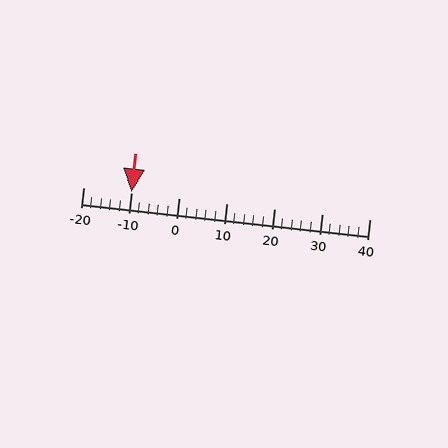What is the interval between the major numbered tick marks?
The major tick marks are spaced 10 units apart.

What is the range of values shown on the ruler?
The ruler shows values from -20 to 40.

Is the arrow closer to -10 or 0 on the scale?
The arrow is closer to -10.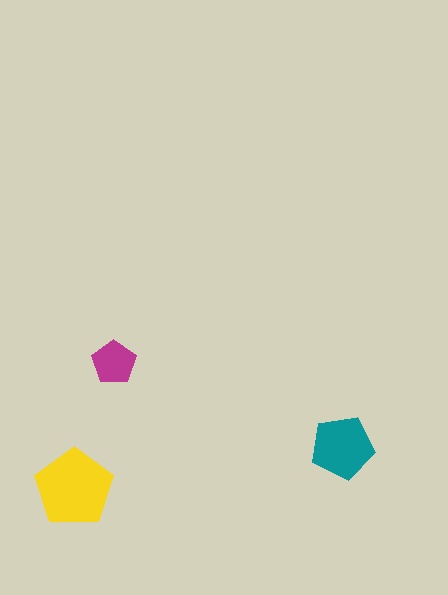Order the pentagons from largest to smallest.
the yellow one, the teal one, the magenta one.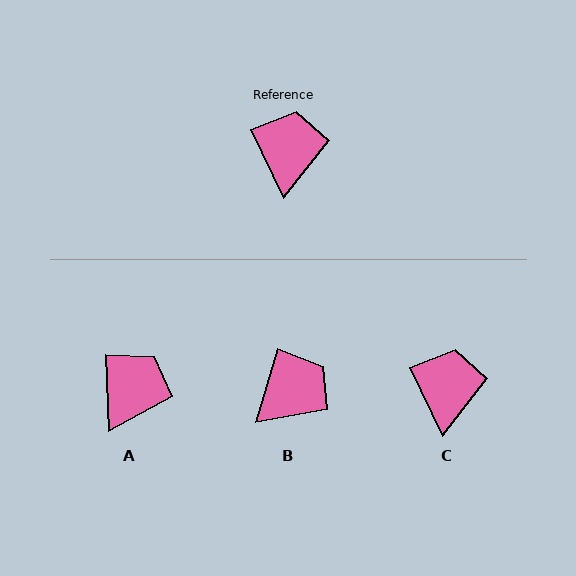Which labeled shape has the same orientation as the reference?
C.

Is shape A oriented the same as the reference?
No, it is off by about 24 degrees.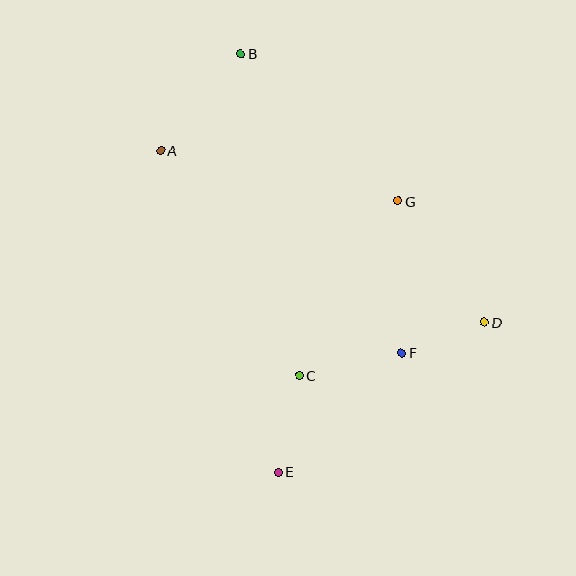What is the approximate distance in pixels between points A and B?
The distance between A and B is approximately 126 pixels.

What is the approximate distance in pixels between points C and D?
The distance between C and D is approximately 193 pixels.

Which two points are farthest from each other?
Points B and E are farthest from each other.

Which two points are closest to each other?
Points D and F are closest to each other.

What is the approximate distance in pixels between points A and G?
The distance between A and G is approximately 242 pixels.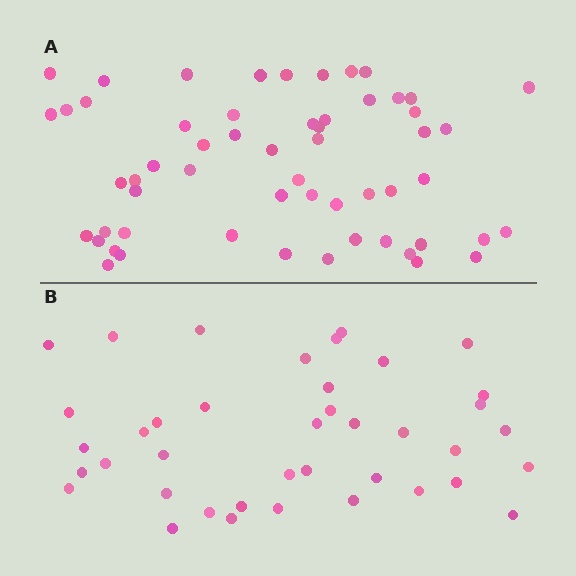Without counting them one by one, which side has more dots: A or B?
Region A (the top region) has more dots.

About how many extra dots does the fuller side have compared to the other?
Region A has approximately 15 more dots than region B.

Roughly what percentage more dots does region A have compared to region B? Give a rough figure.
About 40% more.